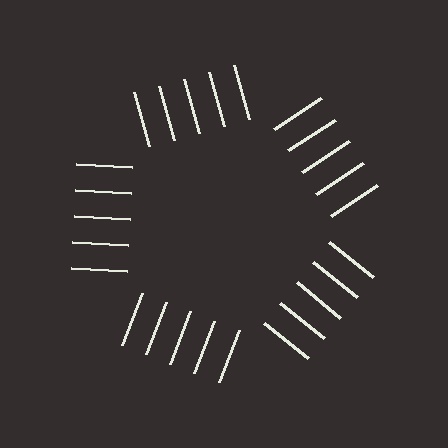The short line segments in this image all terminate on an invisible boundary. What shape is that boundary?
An illusory pentagon — the line segments terminate on its edges but no continuous stroke is drawn.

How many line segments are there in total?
25 — 5 along each of the 5 edges.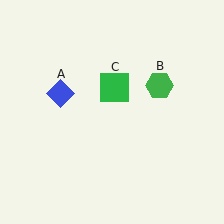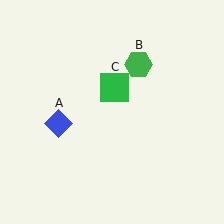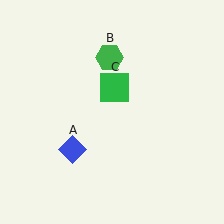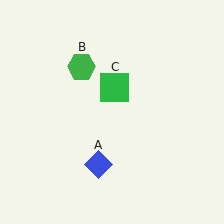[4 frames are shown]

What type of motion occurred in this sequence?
The blue diamond (object A), green hexagon (object B) rotated counterclockwise around the center of the scene.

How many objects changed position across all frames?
2 objects changed position: blue diamond (object A), green hexagon (object B).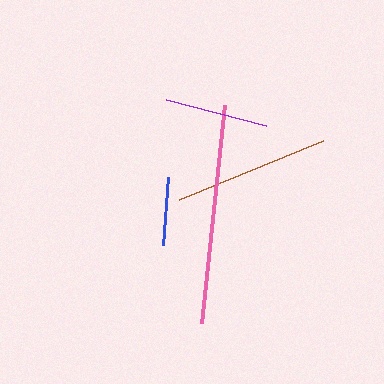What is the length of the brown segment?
The brown segment is approximately 156 pixels long.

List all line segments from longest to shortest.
From longest to shortest: pink, brown, purple, blue.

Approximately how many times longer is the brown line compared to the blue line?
The brown line is approximately 2.3 times the length of the blue line.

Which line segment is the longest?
The pink line is the longest at approximately 219 pixels.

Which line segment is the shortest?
The blue line is the shortest at approximately 68 pixels.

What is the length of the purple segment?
The purple segment is approximately 103 pixels long.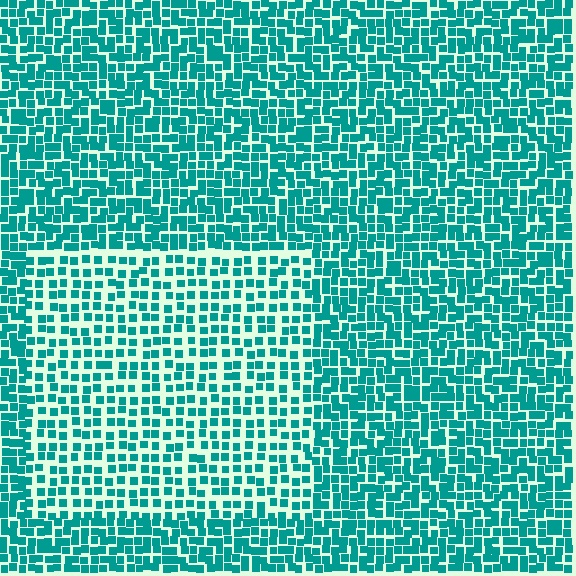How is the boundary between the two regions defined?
The boundary is defined by a change in element density (approximately 1.7x ratio). All elements are the same color, size, and shape.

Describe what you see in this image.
The image contains small teal elements arranged at two different densities. A rectangle-shaped region is visible where the elements are less densely packed than the surrounding area.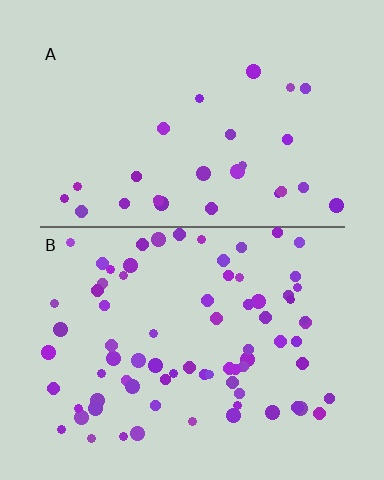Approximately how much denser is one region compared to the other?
Approximately 2.9× — region B over region A.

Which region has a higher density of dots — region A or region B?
B (the bottom).